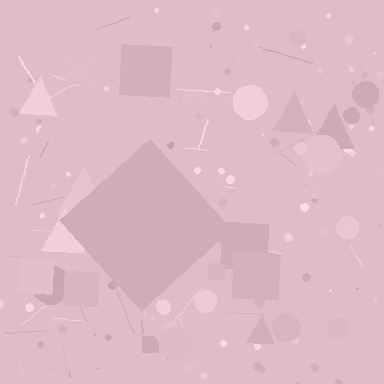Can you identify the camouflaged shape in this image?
The camouflaged shape is a diamond.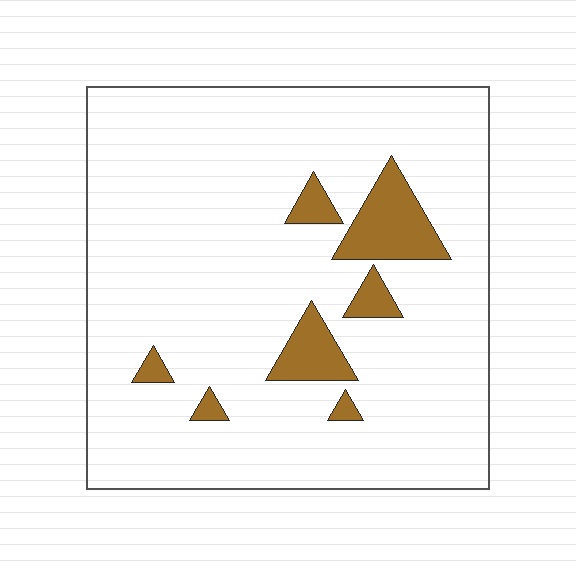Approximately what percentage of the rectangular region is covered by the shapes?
Approximately 10%.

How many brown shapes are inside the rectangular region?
7.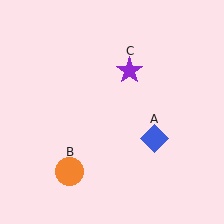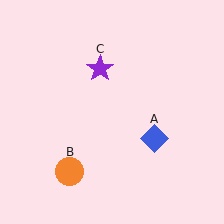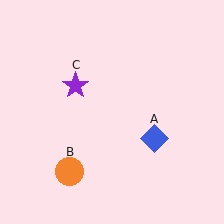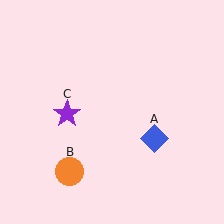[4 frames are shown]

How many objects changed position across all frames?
1 object changed position: purple star (object C).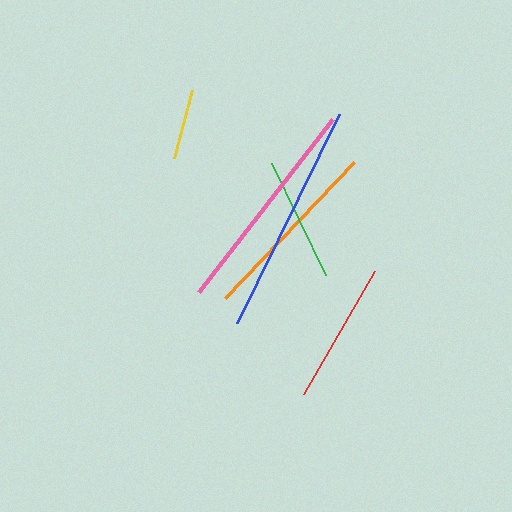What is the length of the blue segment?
The blue segment is approximately 233 pixels long.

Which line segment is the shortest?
The yellow line is the shortest at approximately 71 pixels.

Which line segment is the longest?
The blue line is the longest at approximately 233 pixels.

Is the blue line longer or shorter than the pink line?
The blue line is longer than the pink line.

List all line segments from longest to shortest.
From longest to shortest: blue, pink, orange, red, green, yellow.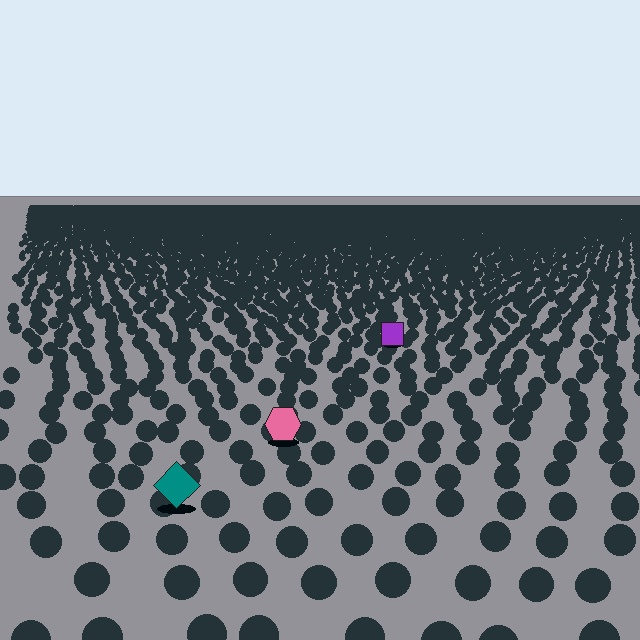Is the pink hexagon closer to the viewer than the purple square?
Yes. The pink hexagon is closer — you can tell from the texture gradient: the ground texture is coarser near it.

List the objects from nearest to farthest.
From nearest to farthest: the teal diamond, the pink hexagon, the purple square.